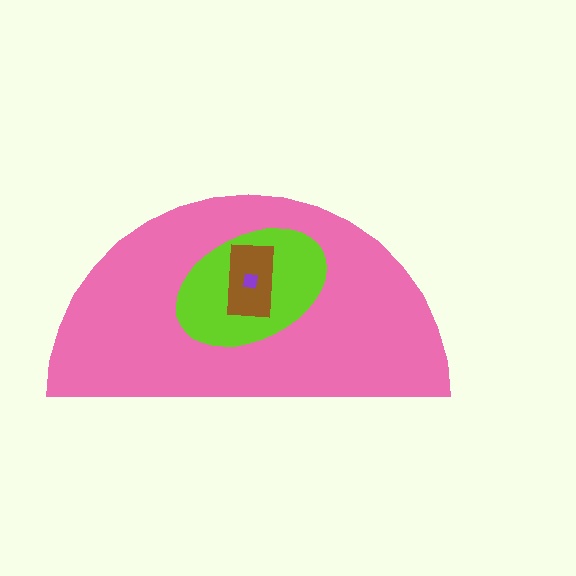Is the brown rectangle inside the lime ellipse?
Yes.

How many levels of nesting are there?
4.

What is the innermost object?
The purple square.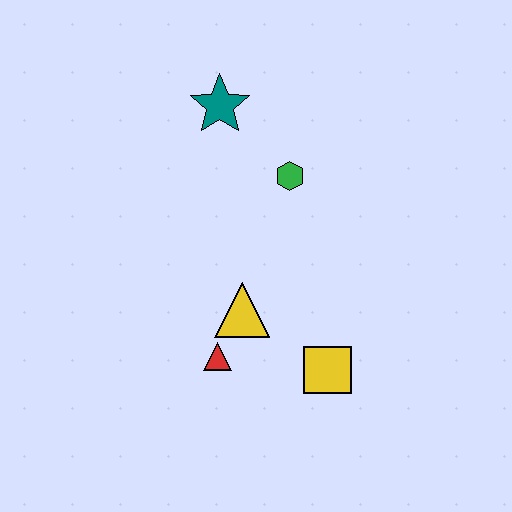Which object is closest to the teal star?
The green hexagon is closest to the teal star.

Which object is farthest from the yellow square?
The teal star is farthest from the yellow square.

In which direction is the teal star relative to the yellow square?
The teal star is above the yellow square.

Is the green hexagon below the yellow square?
No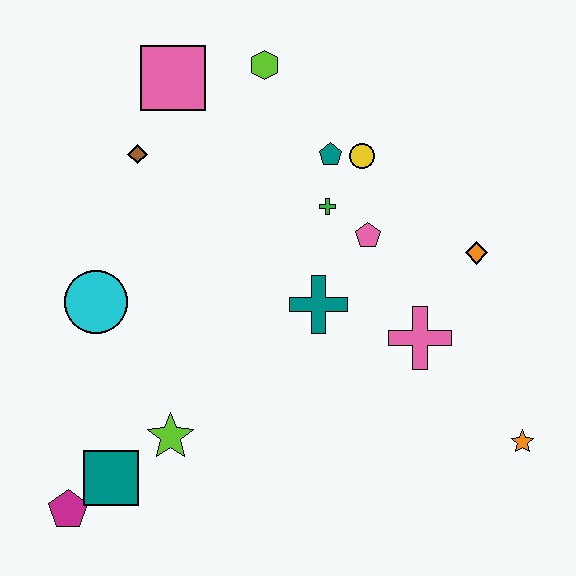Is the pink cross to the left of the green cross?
No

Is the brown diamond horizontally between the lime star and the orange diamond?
No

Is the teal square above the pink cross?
No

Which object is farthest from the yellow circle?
The magenta pentagon is farthest from the yellow circle.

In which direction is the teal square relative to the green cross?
The teal square is below the green cross.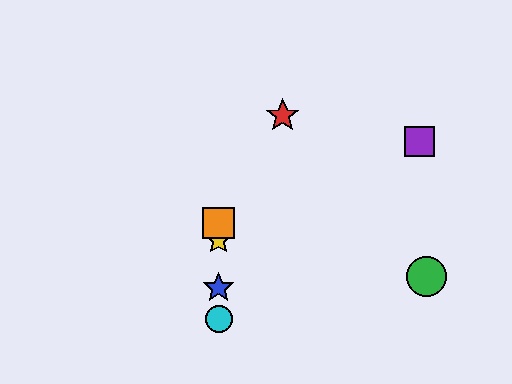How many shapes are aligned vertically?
4 shapes (the blue star, the yellow star, the orange square, the cyan circle) are aligned vertically.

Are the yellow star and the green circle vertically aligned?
No, the yellow star is at x≈219 and the green circle is at x≈427.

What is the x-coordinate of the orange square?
The orange square is at x≈219.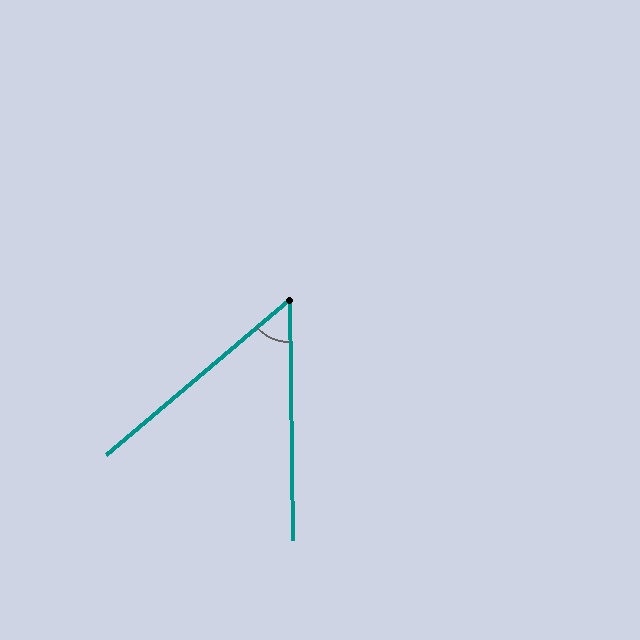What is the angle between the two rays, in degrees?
Approximately 50 degrees.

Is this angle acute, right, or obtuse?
It is acute.